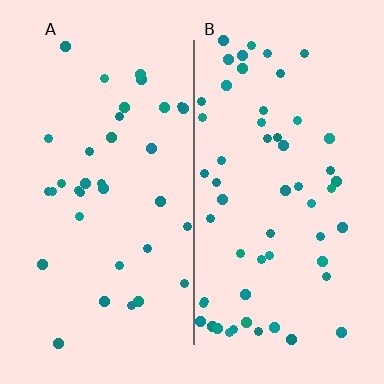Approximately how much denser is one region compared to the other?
Approximately 1.6× — region B over region A.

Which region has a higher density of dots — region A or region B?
B (the right).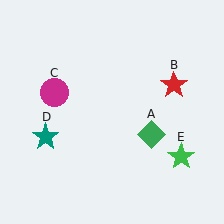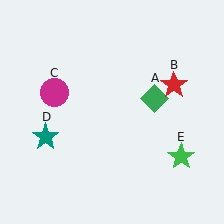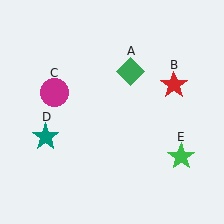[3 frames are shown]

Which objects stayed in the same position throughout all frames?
Red star (object B) and magenta circle (object C) and teal star (object D) and green star (object E) remained stationary.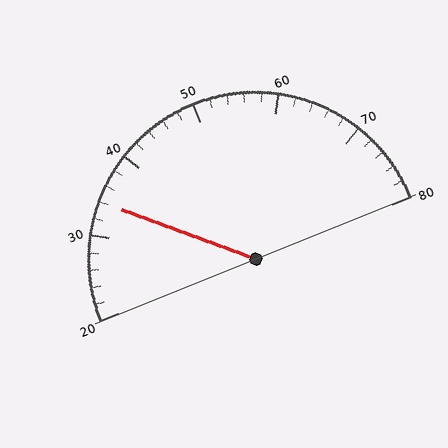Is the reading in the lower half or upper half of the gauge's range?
The reading is in the lower half of the range (20 to 80).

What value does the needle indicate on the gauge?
The needle indicates approximately 34.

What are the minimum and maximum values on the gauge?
The gauge ranges from 20 to 80.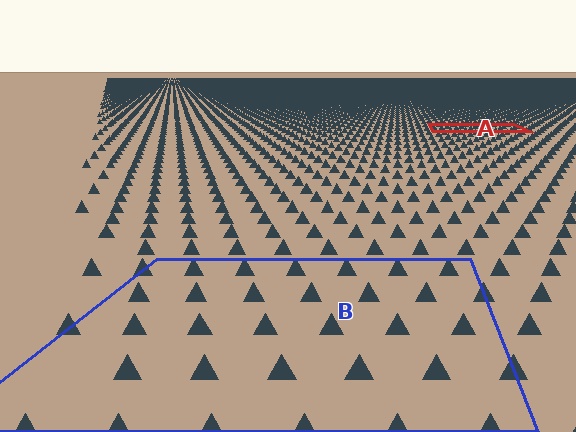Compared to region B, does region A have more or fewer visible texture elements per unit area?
Region A has more texture elements per unit area — they are packed more densely because it is farther away.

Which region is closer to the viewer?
Region B is closer. The texture elements there are larger and more spread out.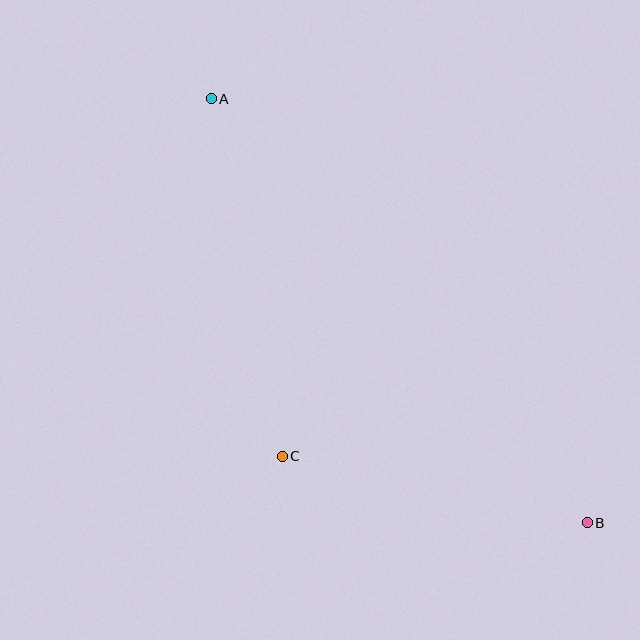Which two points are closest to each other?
Points B and C are closest to each other.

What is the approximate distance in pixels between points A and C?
The distance between A and C is approximately 365 pixels.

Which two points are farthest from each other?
Points A and B are farthest from each other.